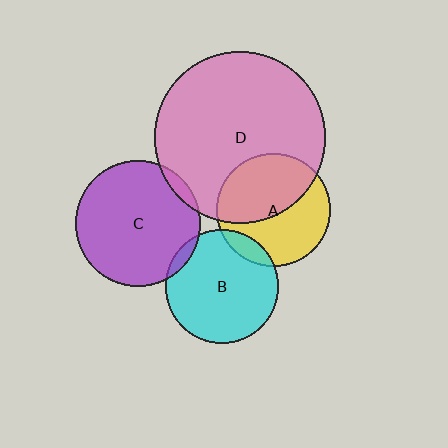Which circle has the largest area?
Circle D (pink).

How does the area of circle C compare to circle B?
Approximately 1.2 times.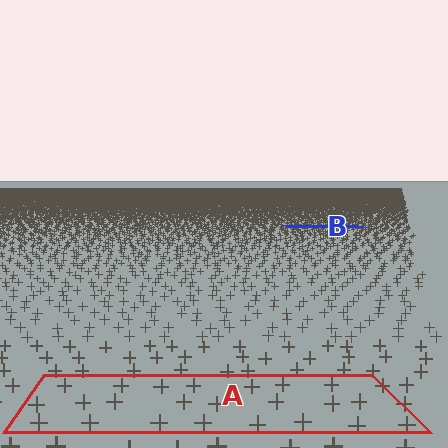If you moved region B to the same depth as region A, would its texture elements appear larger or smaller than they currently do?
They would appear larger. At a closer depth, the same texture elements are projected at a bigger on-screen size.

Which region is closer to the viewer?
Region A is closer. The texture elements there are larger and more spread out.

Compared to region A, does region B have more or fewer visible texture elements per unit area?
Region B has more texture elements per unit area — they are packed more densely because it is farther away.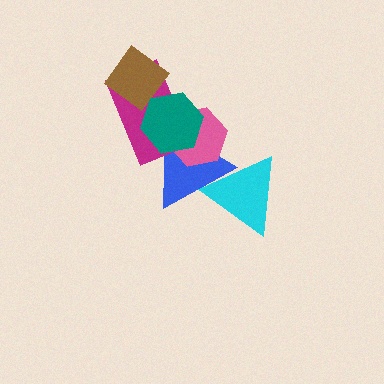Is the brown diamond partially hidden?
Yes, it is partially covered by another shape.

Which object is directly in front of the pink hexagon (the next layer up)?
The magenta rectangle is directly in front of the pink hexagon.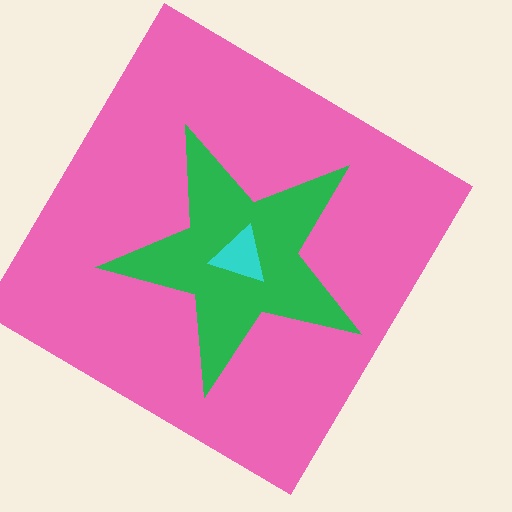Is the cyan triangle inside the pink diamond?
Yes.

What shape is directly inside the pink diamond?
The green star.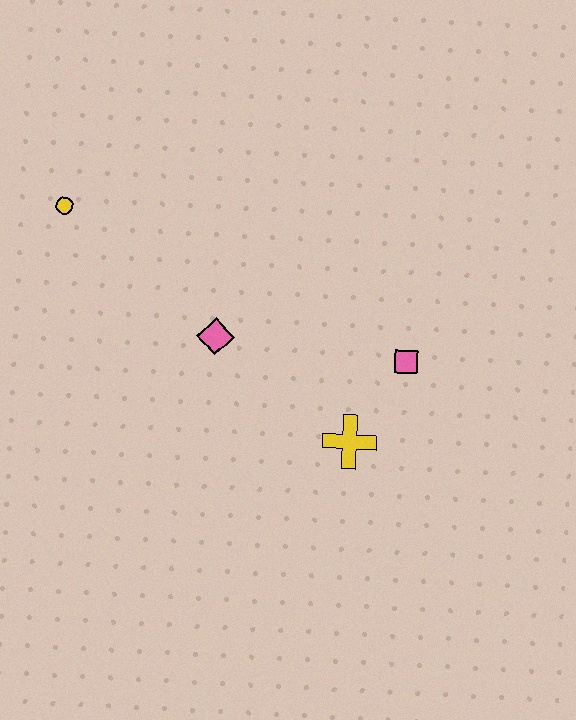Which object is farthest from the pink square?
The yellow circle is farthest from the pink square.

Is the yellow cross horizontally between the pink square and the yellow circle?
Yes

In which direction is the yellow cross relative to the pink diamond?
The yellow cross is to the right of the pink diamond.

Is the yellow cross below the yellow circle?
Yes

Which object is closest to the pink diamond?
The yellow cross is closest to the pink diamond.